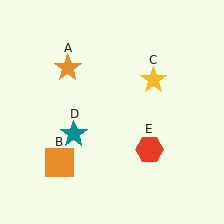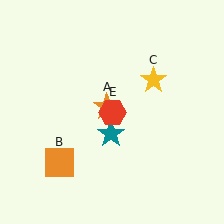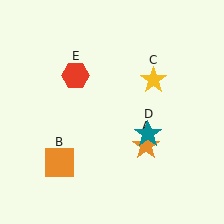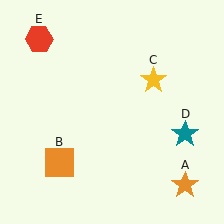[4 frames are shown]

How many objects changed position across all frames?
3 objects changed position: orange star (object A), teal star (object D), red hexagon (object E).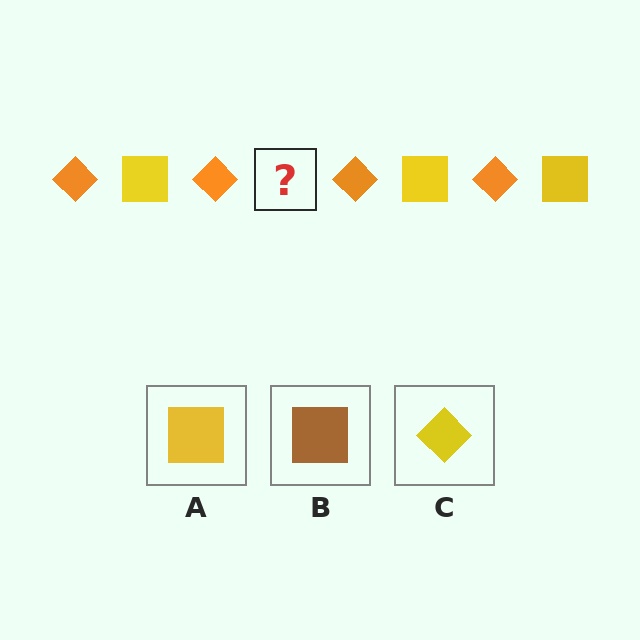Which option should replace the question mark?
Option A.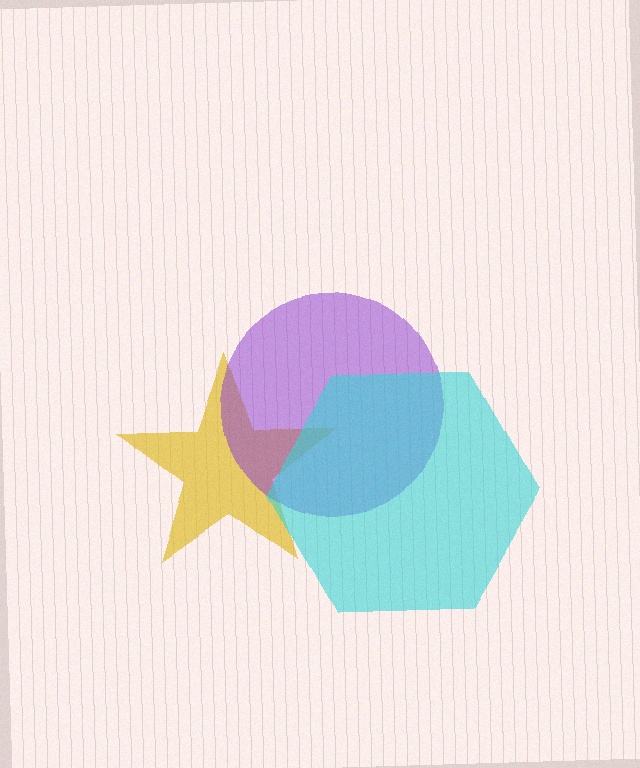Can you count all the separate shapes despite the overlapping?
Yes, there are 3 separate shapes.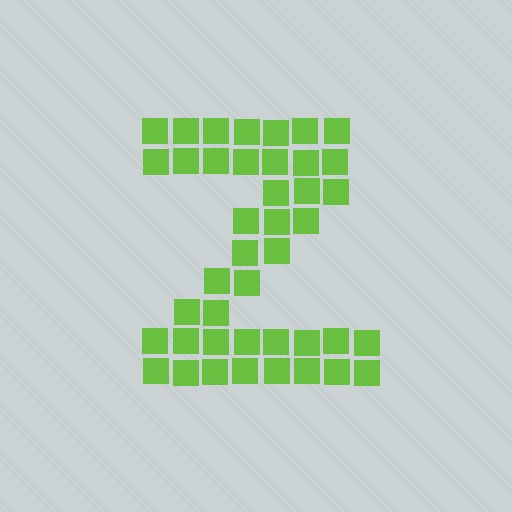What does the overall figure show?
The overall figure shows the letter Z.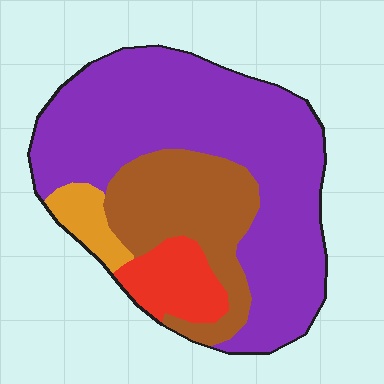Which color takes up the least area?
Orange, at roughly 5%.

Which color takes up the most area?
Purple, at roughly 60%.